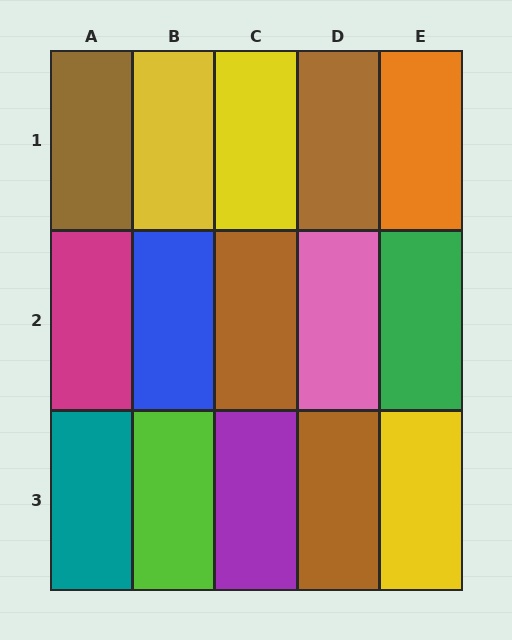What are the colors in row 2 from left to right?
Magenta, blue, brown, pink, green.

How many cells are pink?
1 cell is pink.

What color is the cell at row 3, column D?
Brown.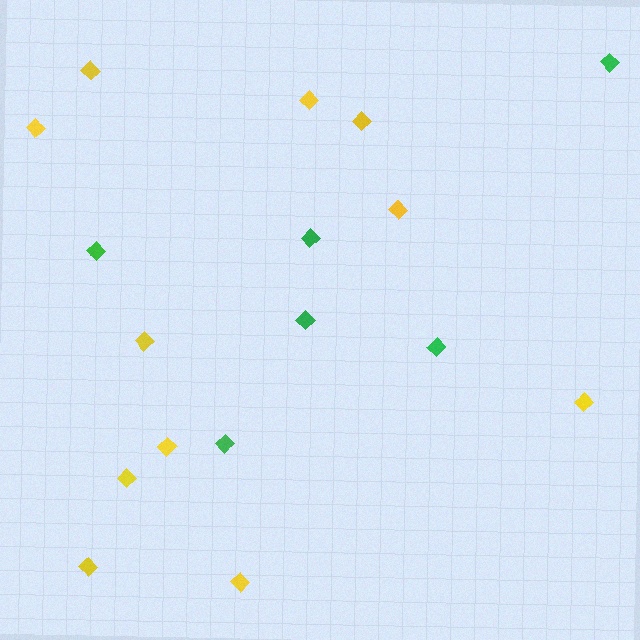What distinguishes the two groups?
There are 2 groups: one group of green diamonds (6) and one group of yellow diamonds (11).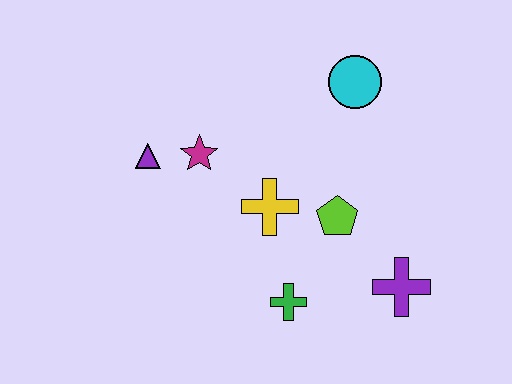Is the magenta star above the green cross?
Yes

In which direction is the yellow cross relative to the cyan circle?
The yellow cross is below the cyan circle.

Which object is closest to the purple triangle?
The magenta star is closest to the purple triangle.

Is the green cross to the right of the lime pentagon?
No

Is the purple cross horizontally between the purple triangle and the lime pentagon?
No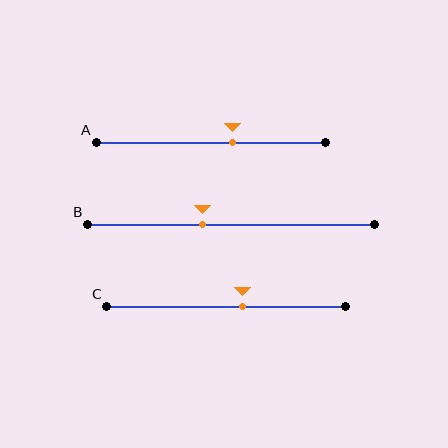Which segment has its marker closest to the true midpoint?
Segment C has its marker closest to the true midpoint.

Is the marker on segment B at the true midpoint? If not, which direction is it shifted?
No, the marker on segment B is shifted to the left by about 10% of the segment length.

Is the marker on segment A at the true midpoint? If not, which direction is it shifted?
No, the marker on segment A is shifted to the right by about 10% of the segment length.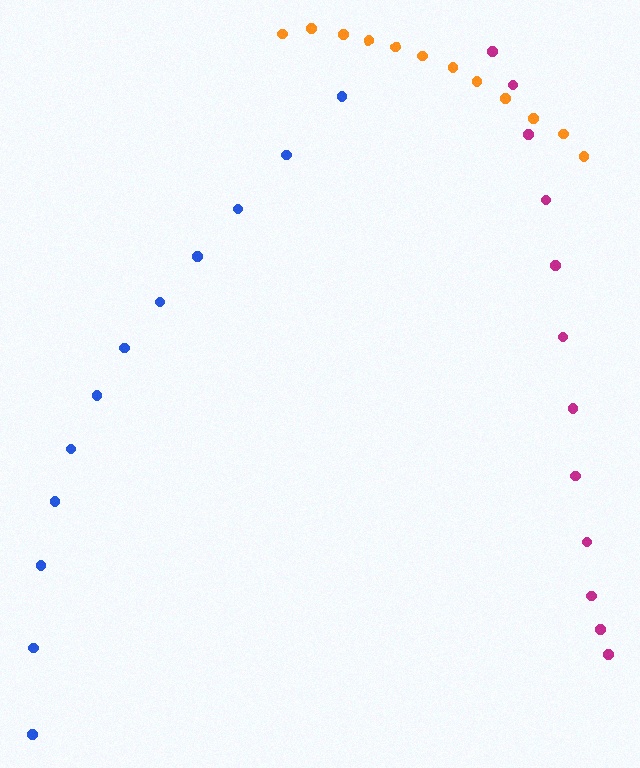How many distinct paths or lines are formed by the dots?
There are 3 distinct paths.